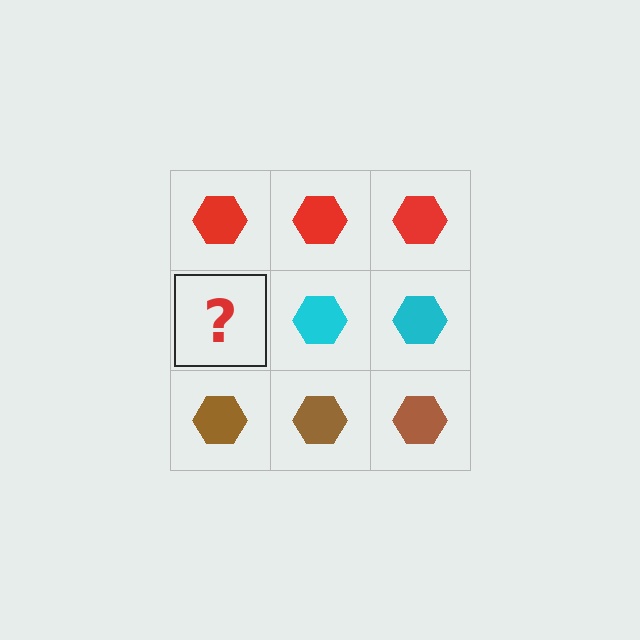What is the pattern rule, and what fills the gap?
The rule is that each row has a consistent color. The gap should be filled with a cyan hexagon.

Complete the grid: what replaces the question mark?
The question mark should be replaced with a cyan hexagon.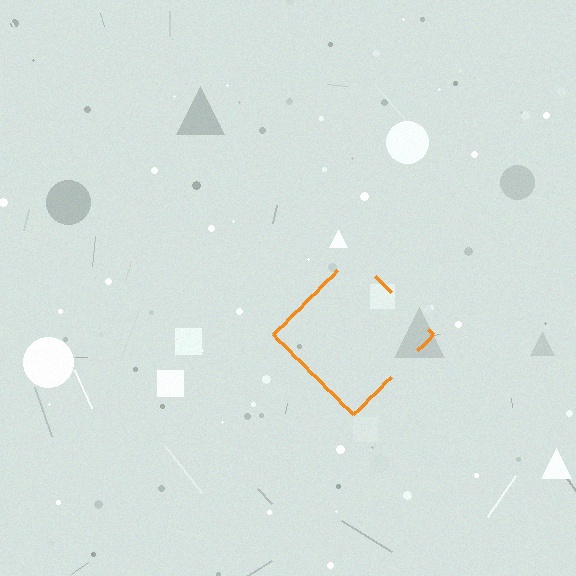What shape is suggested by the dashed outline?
The dashed outline suggests a diamond.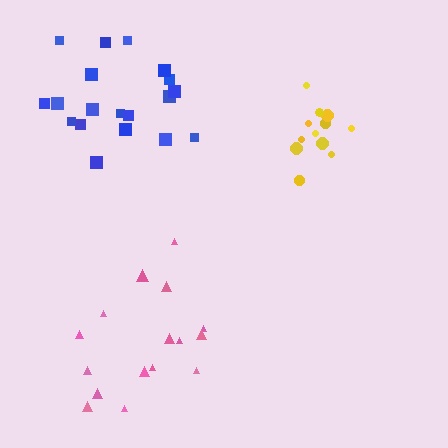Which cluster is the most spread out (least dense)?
Pink.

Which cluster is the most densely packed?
Yellow.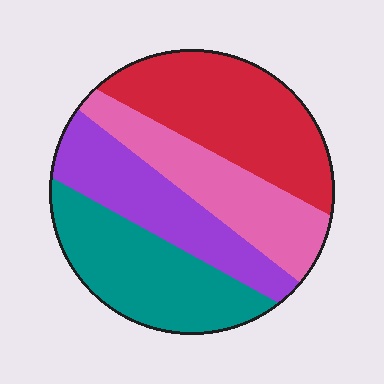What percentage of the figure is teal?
Teal takes up about one quarter (1/4) of the figure.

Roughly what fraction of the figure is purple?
Purple covers around 20% of the figure.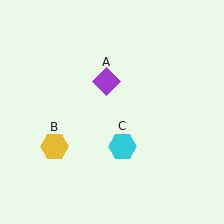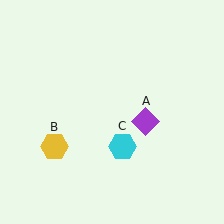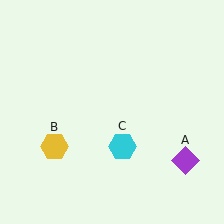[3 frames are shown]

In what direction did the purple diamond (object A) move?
The purple diamond (object A) moved down and to the right.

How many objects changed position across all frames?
1 object changed position: purple diamond (object A).